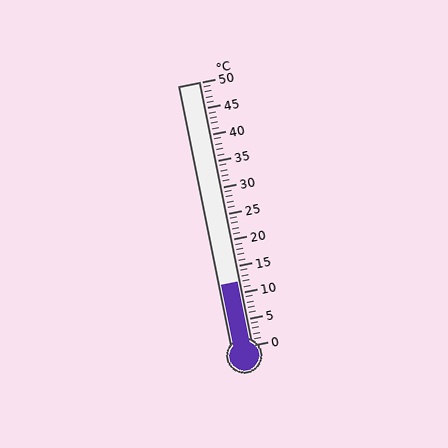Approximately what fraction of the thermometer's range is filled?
The thermometer is filled to approximately 25% of its range.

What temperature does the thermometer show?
The thermometer shows approximately 12°C.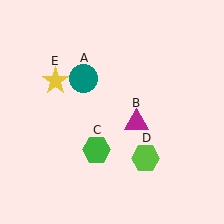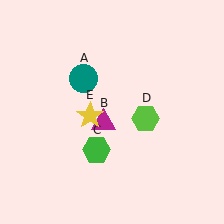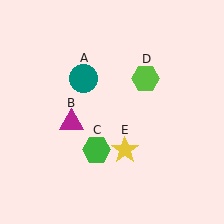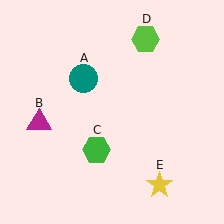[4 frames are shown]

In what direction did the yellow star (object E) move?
The yellow star (object E) moved down and to the right.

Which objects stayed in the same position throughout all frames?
Teal circle (object A) and green hexagon (object C) remained stationary.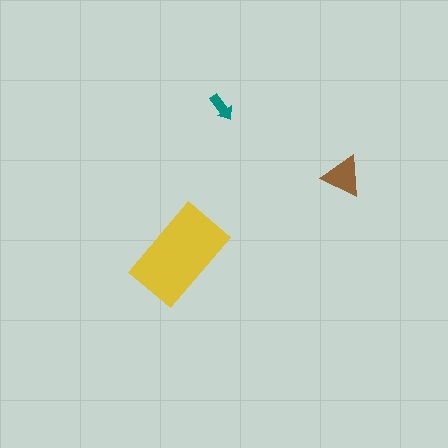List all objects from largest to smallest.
The yellow rectangle, the brown triangle, the teal arrow.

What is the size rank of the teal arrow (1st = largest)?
3rd.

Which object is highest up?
The teal arrow is topmost.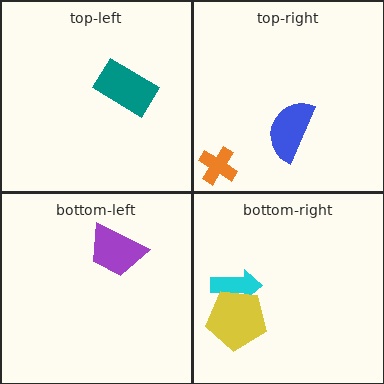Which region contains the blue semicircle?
The top-right region.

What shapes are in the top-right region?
The blue semicircle, the orange cross.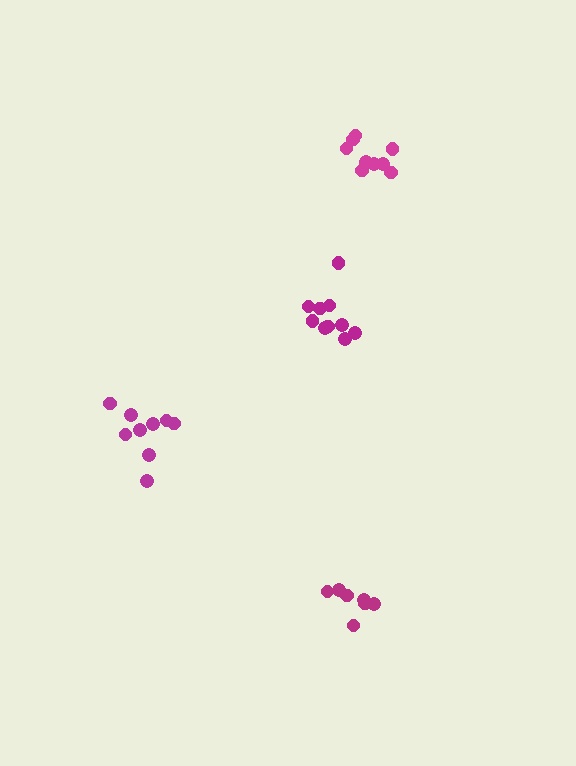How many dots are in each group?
Group 1: 9 dots, Group 2: 9 dots, Group 3: 10 dots, Group 4: 7 dots (35 total).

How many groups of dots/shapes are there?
There are 4 groups.